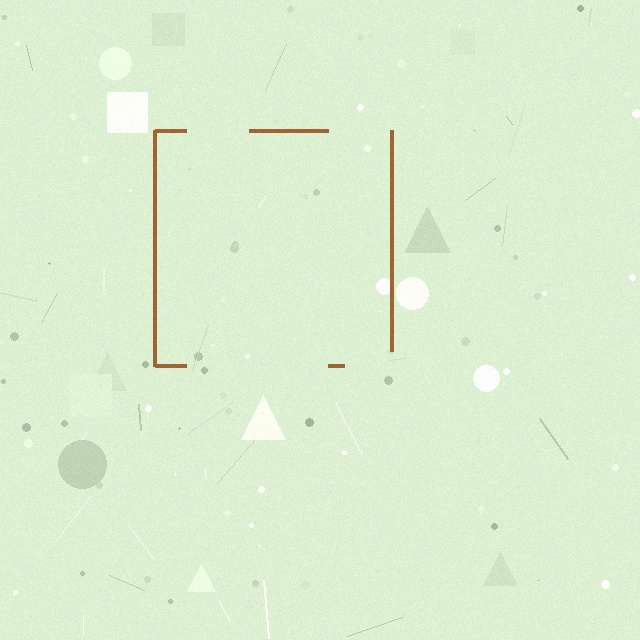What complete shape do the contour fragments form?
The contour fragments form a square.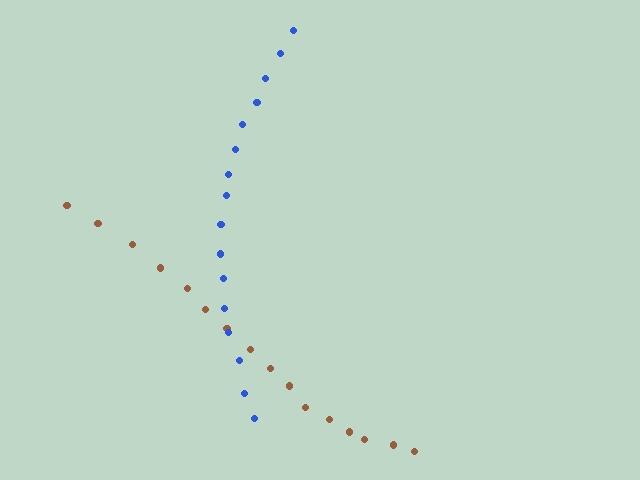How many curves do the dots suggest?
There are 2 distinct paths.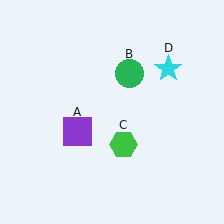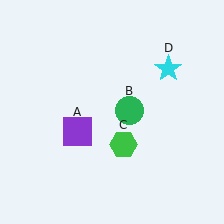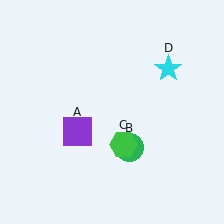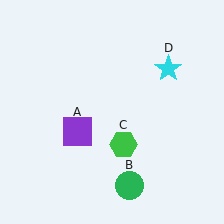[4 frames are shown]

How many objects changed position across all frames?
1 object changed position: green circle (object B).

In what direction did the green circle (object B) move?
The green circle (object B) moved down.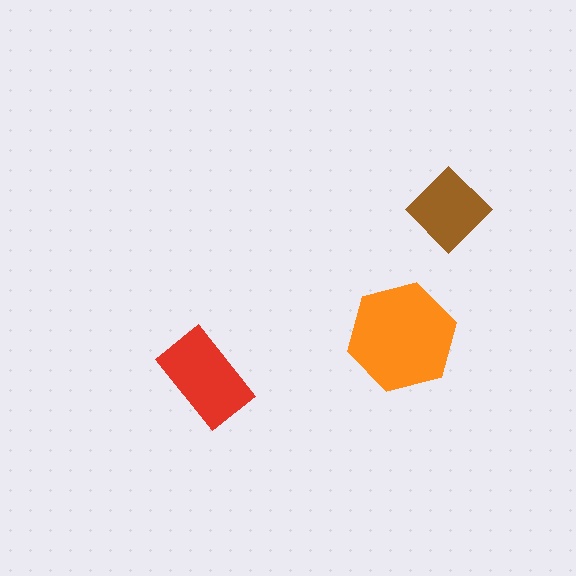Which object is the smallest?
The brown diamond.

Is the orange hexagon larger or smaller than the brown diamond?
Larger.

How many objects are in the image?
There are 3 objects in the image.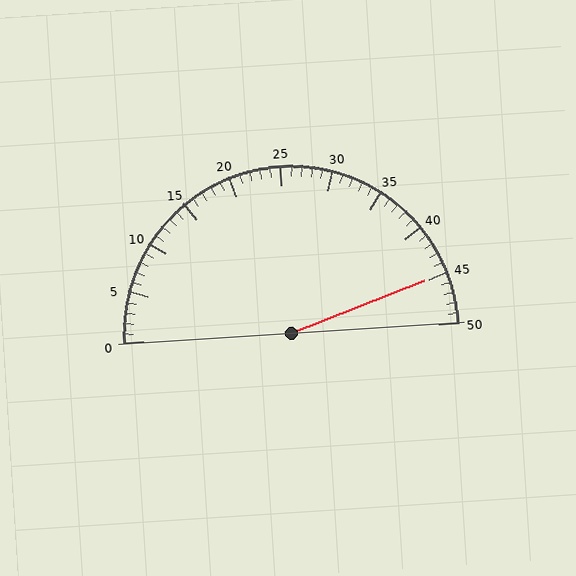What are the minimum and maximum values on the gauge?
The gauge ranges from 0 to 50.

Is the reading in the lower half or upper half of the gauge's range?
The reading is in the upper half of the range (0 to 50).